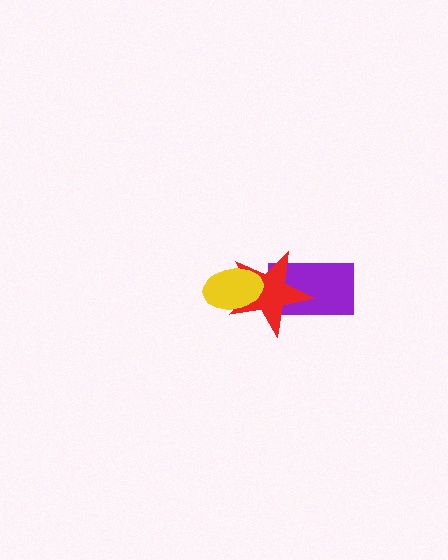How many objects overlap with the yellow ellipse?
1 object overlaps with the yellow ellipse.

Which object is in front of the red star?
The yellow ellipse is in front of the red star.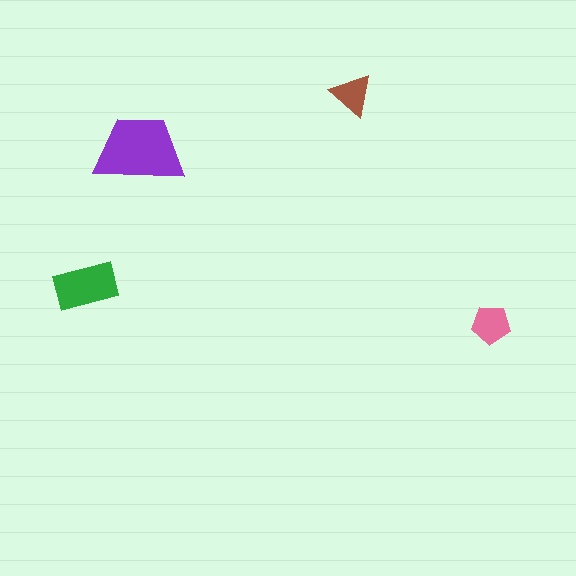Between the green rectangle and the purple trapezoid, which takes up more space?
The purple trapezoid.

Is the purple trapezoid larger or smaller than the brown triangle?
Larger.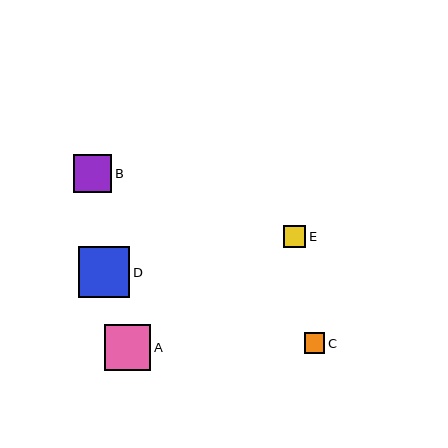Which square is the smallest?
Square C is the smallest with a size of approximately 20 pixels.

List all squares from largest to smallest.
From largest to smallest: D, A, B, E, C.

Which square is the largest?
Square D is the largest with a size of approximately 51 pixels.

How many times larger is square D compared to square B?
Square D is approximately 1.3 times the size of square B.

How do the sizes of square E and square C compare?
Square E and square C are approximately the same size.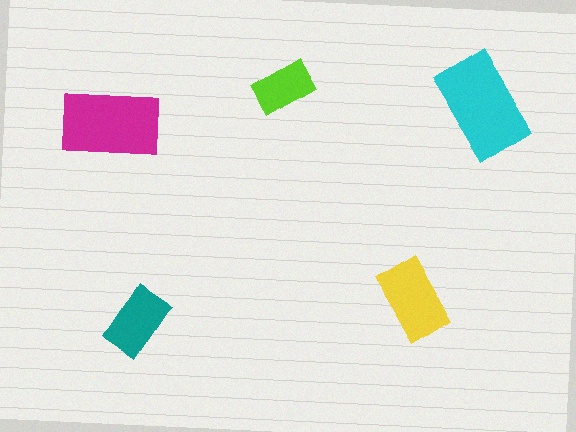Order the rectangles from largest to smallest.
the cyan one, the magenta one, the yellow one, the teal one, the lime one.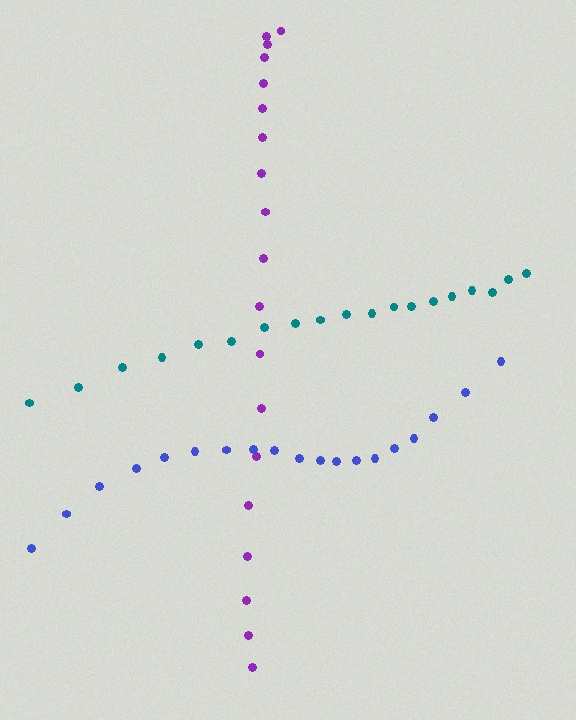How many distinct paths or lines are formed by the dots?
There are 3 distinct paths.